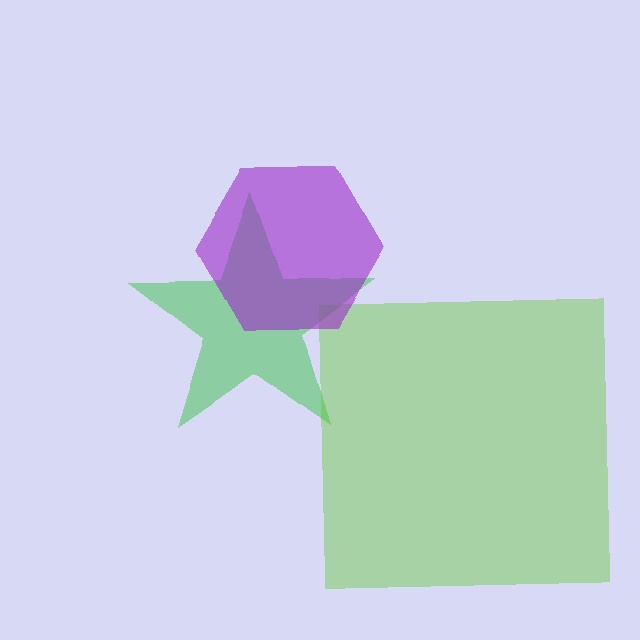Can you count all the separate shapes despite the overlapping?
Yes, there are 3 separate shapes.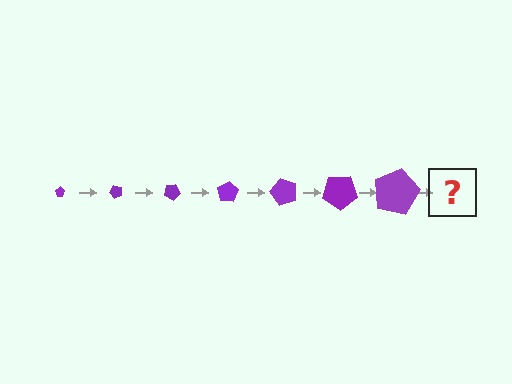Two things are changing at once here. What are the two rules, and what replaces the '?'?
The two rules are that the pentagon grows larger each step and it rotates 50 degrees each step. The '?' should be a pentagon, larger than the previous one and rotated 350 degrees from the start.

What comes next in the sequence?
The next element should be a pentagon, larger than the previous one and rotated 350 degrees from the start.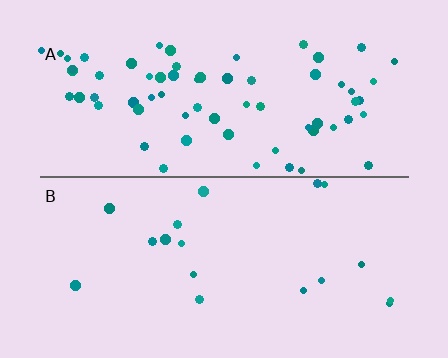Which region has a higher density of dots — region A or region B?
A (the top).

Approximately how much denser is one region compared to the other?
Approximately 3.7× — region A over region B.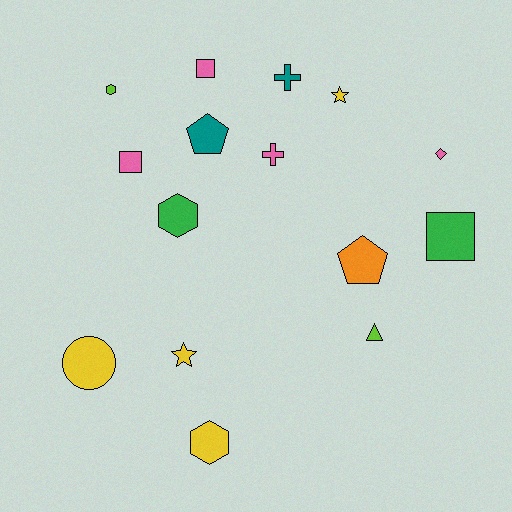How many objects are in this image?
There are 15 objects.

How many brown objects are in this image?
There are no brown objects.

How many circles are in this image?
There is 1 circle.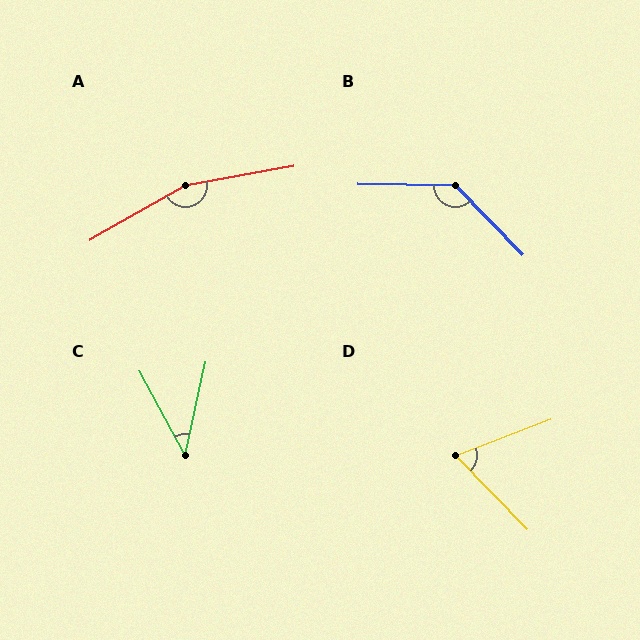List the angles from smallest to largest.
C (41°), D (67°), B (135°), A (161°).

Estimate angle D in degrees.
Approximately 67 degrees.